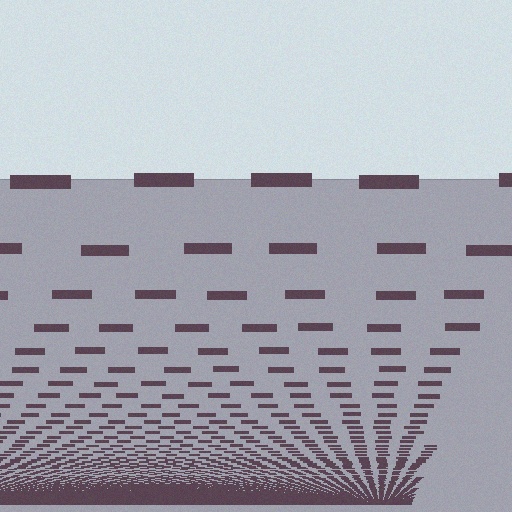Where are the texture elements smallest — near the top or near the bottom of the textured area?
Near the bottom.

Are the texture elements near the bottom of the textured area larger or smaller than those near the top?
Smaller. The gradient is inverted — elements near the bottom are smaller and denser.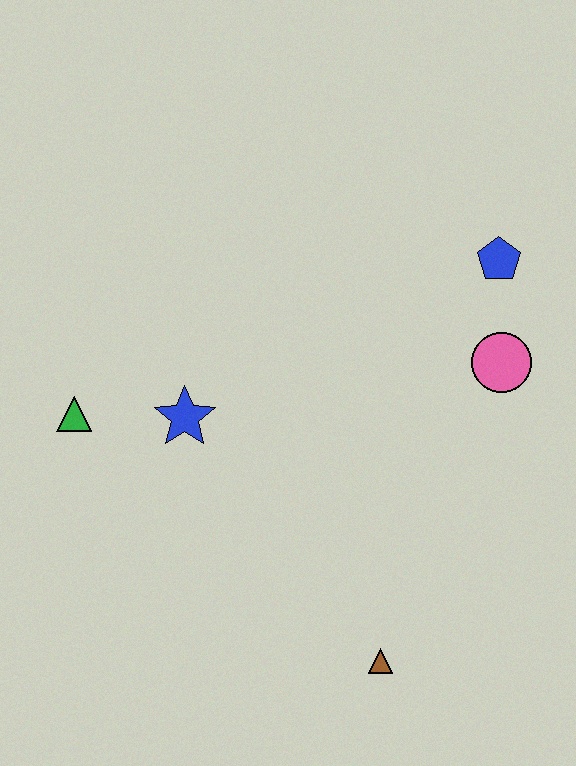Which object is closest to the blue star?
The green triangle is closest to the blue star.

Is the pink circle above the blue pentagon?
No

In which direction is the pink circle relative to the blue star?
The pink circle is to the right of the blue star.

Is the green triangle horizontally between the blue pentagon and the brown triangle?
No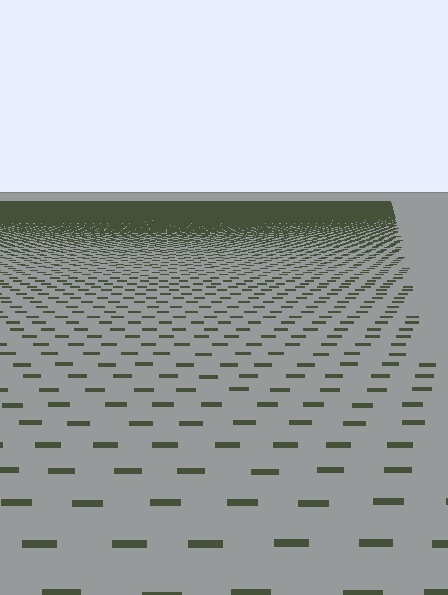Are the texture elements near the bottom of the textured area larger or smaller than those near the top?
Larger. Near the bottom, elements are closer to the viewer and appear at a bigger on-screen size.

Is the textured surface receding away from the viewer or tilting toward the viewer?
The surface is receding away from the viewer. Texture elements get smaller and denser toward the top.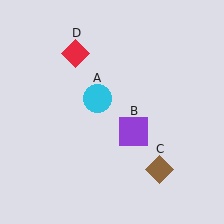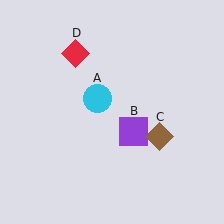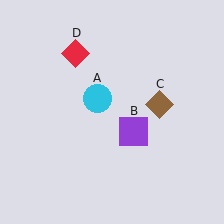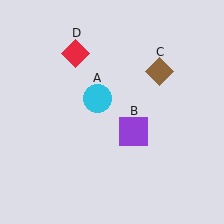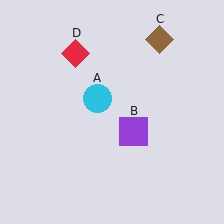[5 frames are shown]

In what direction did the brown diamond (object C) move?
The brown diamond (object C) moved up.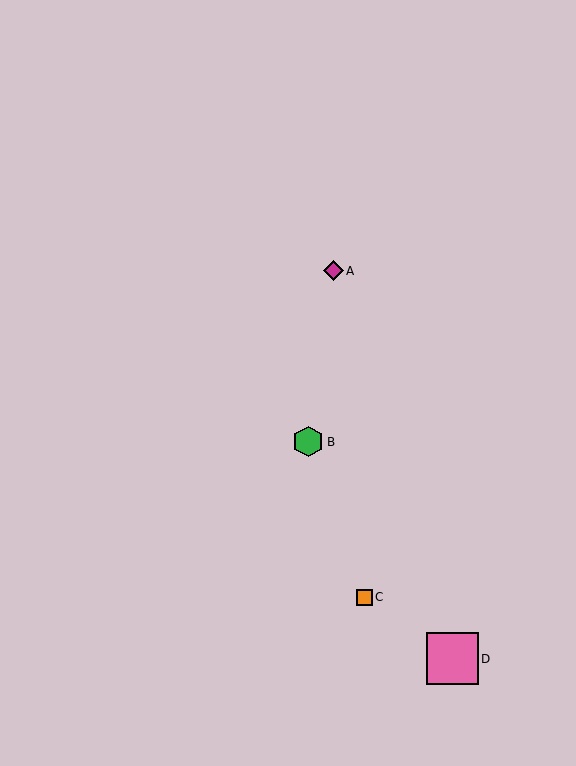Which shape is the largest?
The pink square (labeled D) is the largest.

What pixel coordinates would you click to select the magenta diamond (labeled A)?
Click at (334, 271) to select the magenta diamond A.